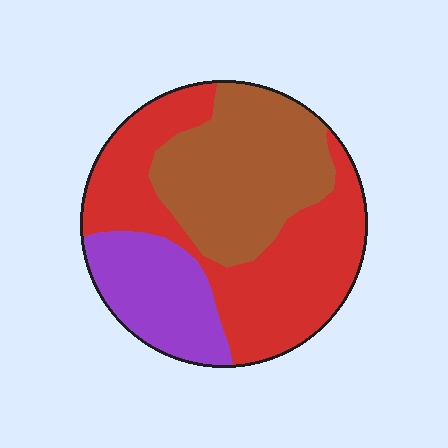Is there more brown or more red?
Red.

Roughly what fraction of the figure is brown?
Brown covers roughly 35% of the figure.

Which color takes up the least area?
Purple, at roughly 20%.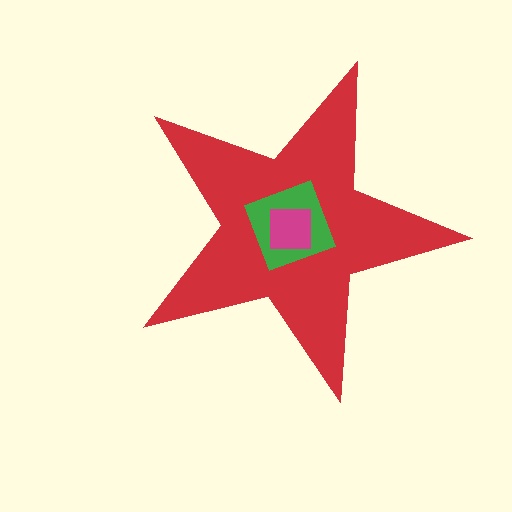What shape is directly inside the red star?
The green diamond.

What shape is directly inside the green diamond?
The magenta square.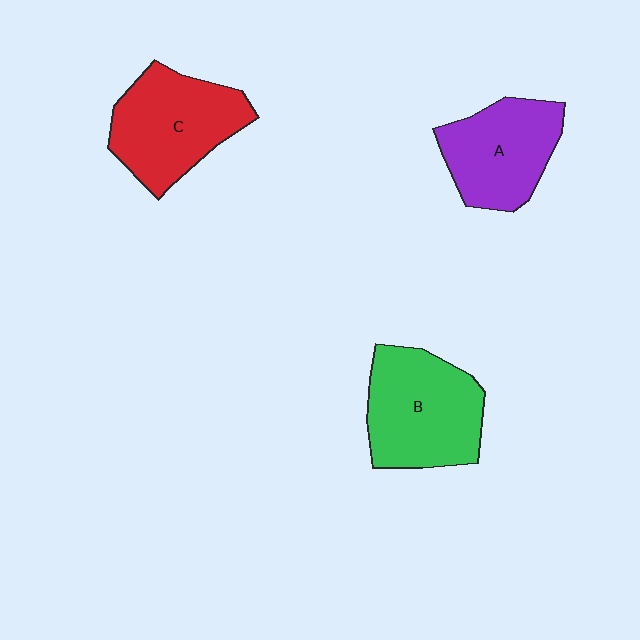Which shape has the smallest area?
Shape A (purple).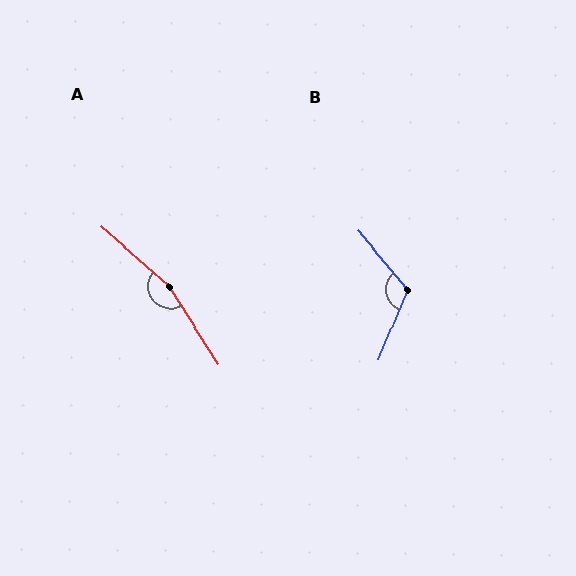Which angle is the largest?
A, at approximately 164 degrees.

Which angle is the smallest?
B, at approximately 117 degrees.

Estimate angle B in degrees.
Approximately 117 degrees.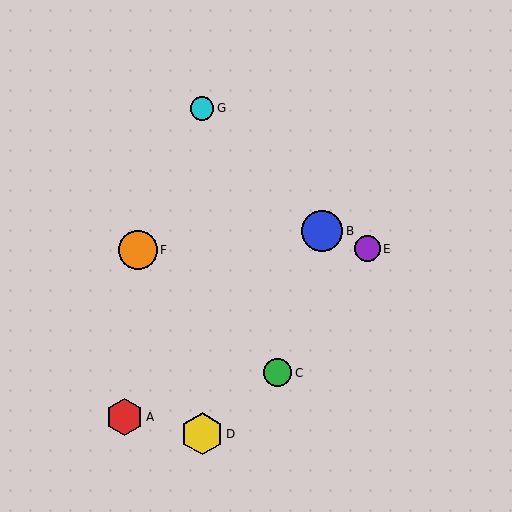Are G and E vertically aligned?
No, G is at x≈202 and E is at x≈367.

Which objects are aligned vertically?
Objects D, G are aligned vertically.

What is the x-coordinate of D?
Object D is at x≈202.